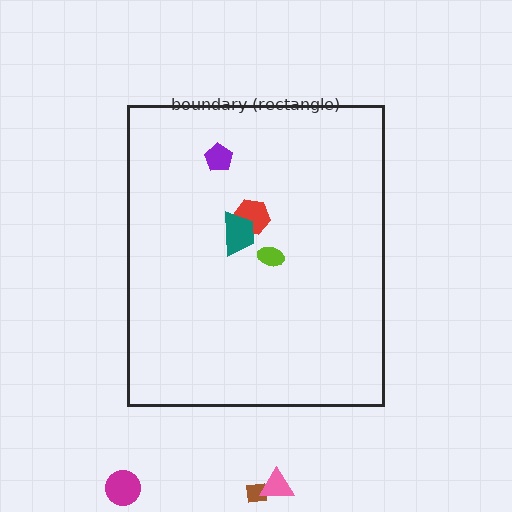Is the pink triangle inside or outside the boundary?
Outside.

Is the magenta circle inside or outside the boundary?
Outside.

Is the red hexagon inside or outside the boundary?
Inside.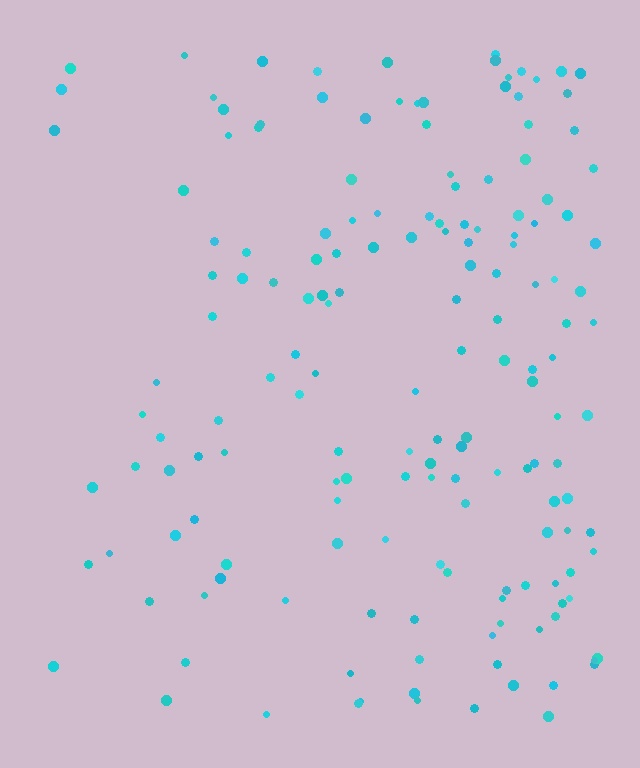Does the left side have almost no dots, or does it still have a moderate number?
Still a moderate number, just noticeably fewer than the right.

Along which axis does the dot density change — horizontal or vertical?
Horizontal.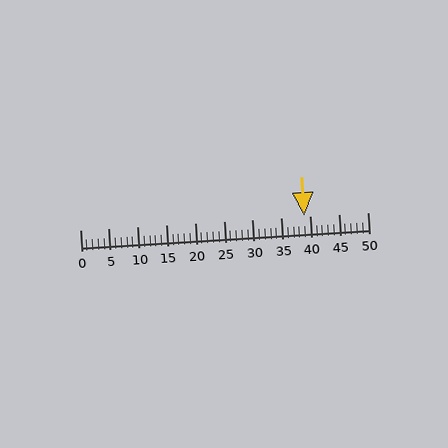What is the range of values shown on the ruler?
The ruler shows values from 0 to 50.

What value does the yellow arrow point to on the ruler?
The yellow arrow points to approximately 39.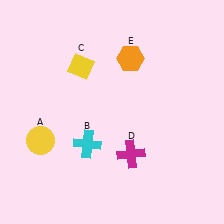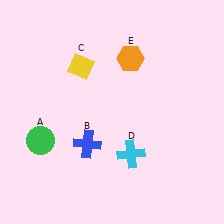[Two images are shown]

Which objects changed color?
A changed from yellow to green. B changed from cyan to blue. D changed from magenta to cyan.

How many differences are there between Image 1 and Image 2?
There are 3 differences between the two images.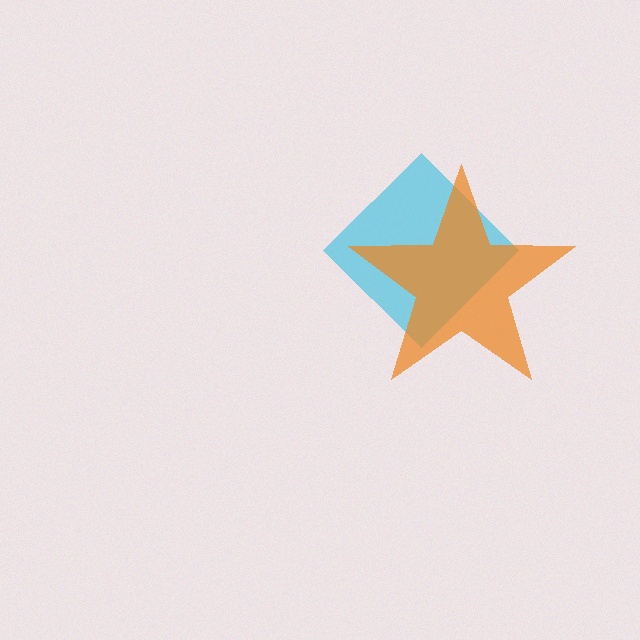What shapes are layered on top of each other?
The layered shapes are: a cyan diamond, an orange star.